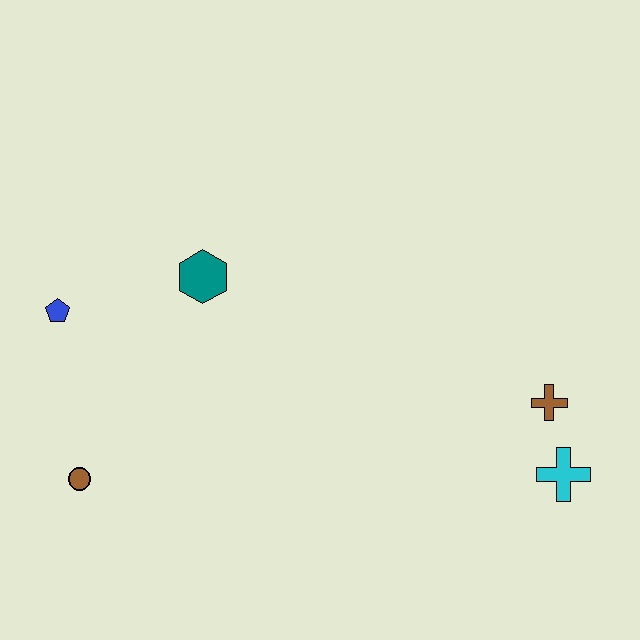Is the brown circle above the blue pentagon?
No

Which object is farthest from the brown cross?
The blue pentagon is farthest from the brown cross.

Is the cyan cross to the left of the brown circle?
No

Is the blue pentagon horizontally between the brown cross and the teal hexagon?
No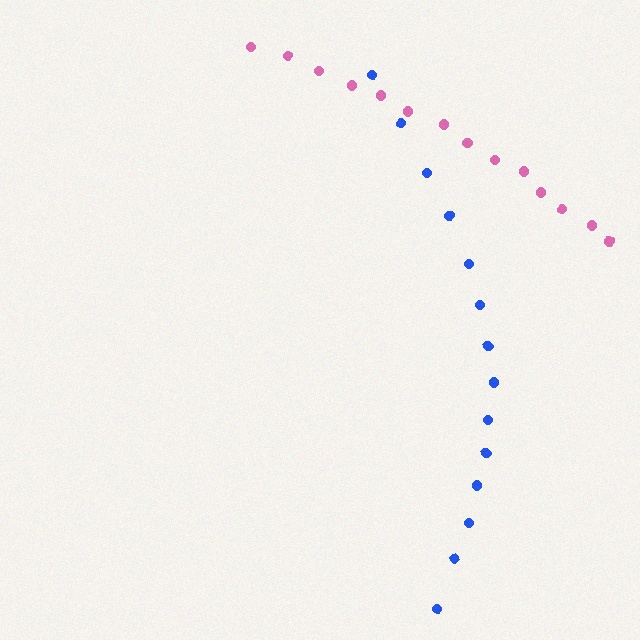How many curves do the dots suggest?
There are 2 distinct paths.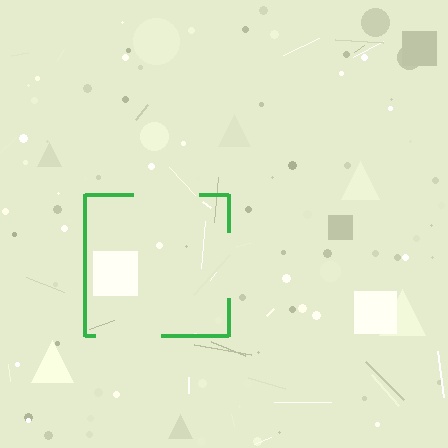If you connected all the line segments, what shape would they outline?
They would outline a square.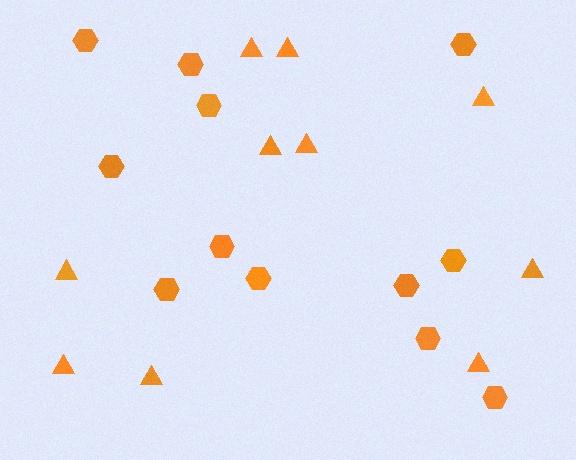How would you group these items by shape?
There are 2 groups: one group of hexagons (12) and one group of triangles (10).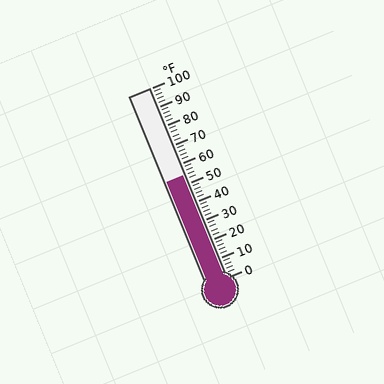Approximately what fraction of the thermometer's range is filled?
The thermometer is filled to approximately 55% of its range.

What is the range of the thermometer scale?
The thermometer scale ranges from 0°F to 100°F.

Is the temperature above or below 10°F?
The temperature is above 10°F.